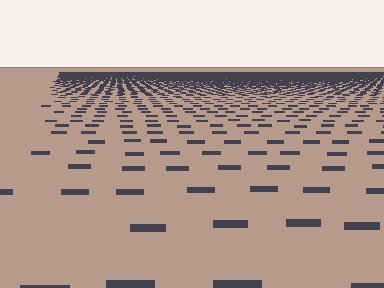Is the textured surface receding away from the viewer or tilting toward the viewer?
The surface is receding away from the viewer. Texture elements get smaller and denser toward the top.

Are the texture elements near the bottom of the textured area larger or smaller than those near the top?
Larger. Near the bottom, elements are closer to the viewer and appear at a bigger on-screen size.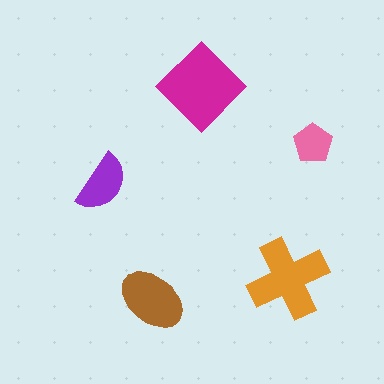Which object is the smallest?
The pink pentagon.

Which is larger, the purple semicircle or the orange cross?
The orange cross.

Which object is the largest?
The magenta diamond.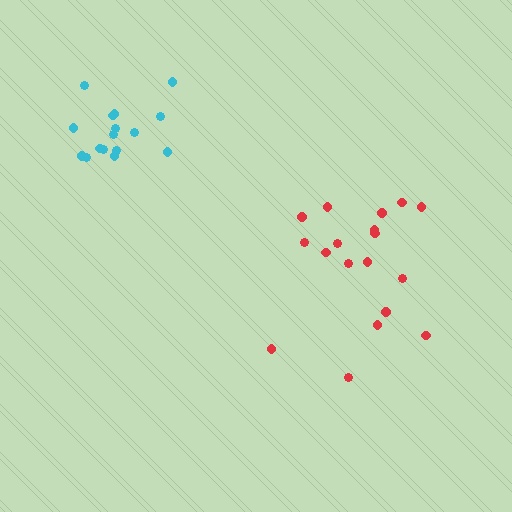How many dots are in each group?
Group 1: 18 dots, Group 2: 16 dots (34 total).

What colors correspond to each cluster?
The clusters are colored: red, cyan.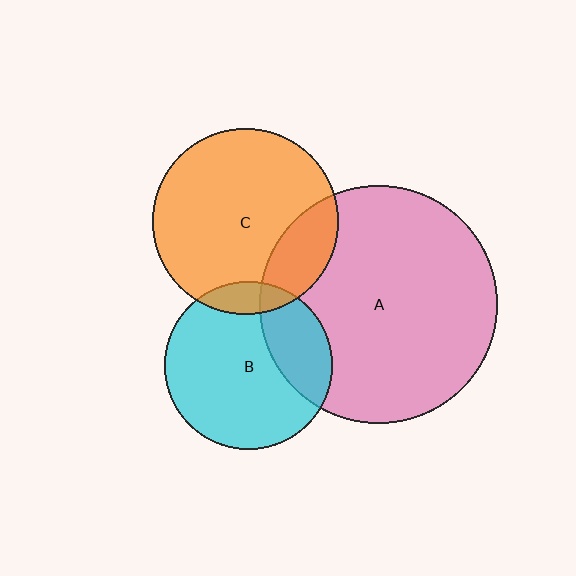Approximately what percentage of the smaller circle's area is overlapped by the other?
Approximately 25%.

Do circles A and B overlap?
Yes.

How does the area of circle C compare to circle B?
Approximately 1.2 times.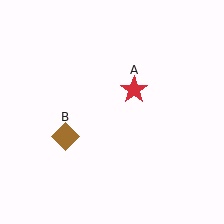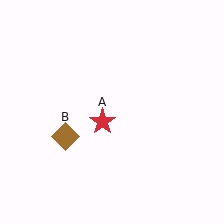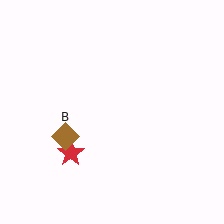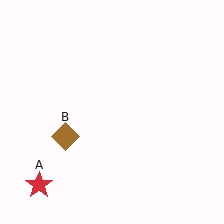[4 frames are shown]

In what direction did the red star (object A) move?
The red star (object A) moved down and to the left.